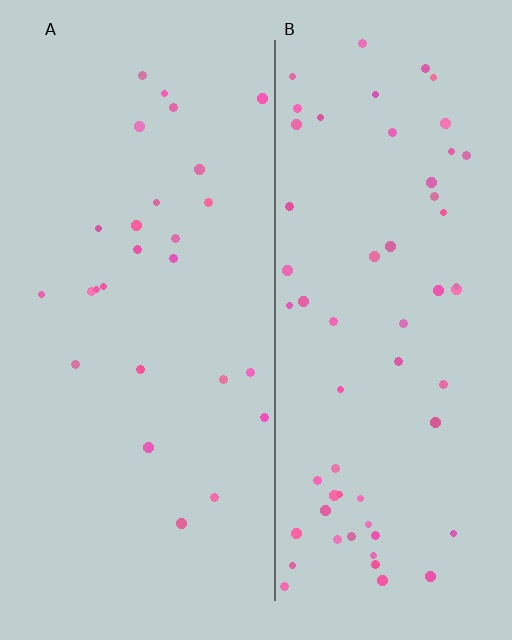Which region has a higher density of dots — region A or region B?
B (the right).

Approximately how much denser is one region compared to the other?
Approximately 2.2× — region B over region A.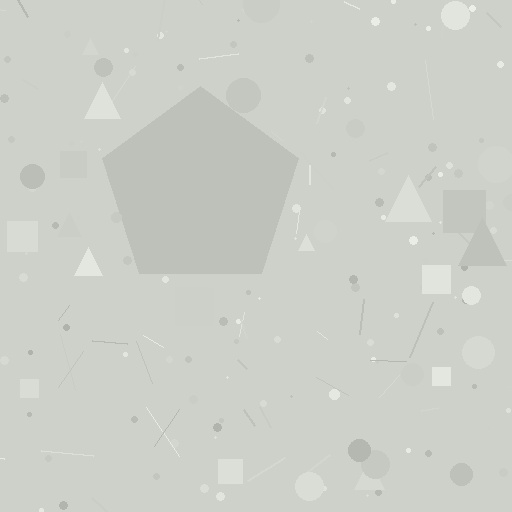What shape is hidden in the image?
A pentagon is hidden in the image.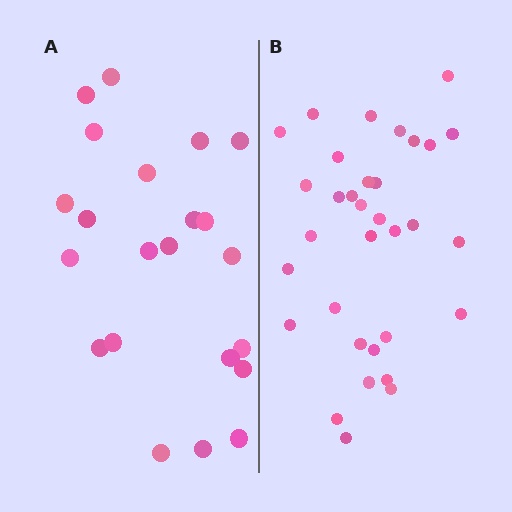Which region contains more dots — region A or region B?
Region B (the right region) has more dots.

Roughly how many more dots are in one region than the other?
Region B has roughly 12 or so more dots than region A.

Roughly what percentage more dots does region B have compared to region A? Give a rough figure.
About 50% more.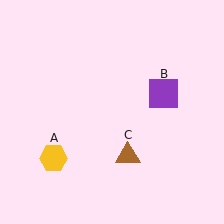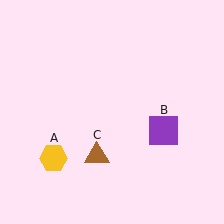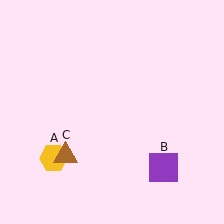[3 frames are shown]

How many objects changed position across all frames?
2 objects changed position: purple square (object B), brown triangle (object C).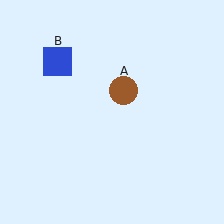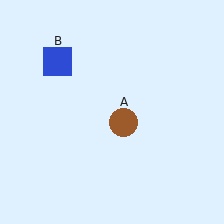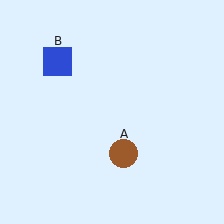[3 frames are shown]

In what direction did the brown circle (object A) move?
The brown circle (object A) moved down.